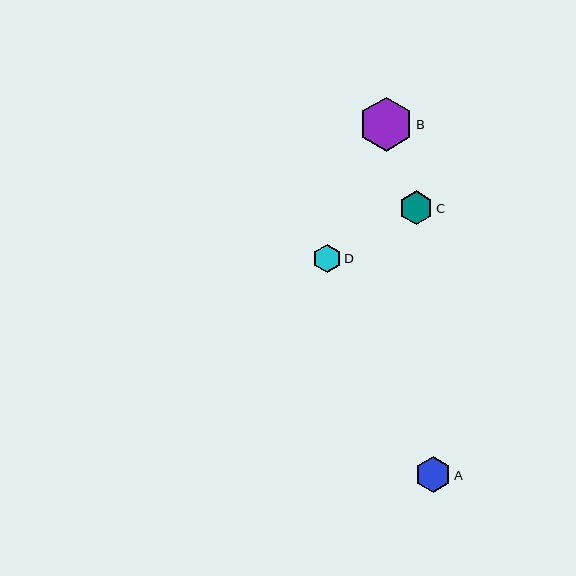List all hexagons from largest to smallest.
From largest to smallest: B, A, C, D.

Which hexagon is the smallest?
Hexagon D is the smallest with a size of approximately 28 pixels.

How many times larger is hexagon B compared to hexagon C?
Hexagon B is approximately 1.6 times the size of hexagon C.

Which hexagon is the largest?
Hexagon B is the largest with a size of approximately 54 pixels.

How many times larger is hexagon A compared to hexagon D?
Hexagon A is approximately 1.3 times the size of hexagon D.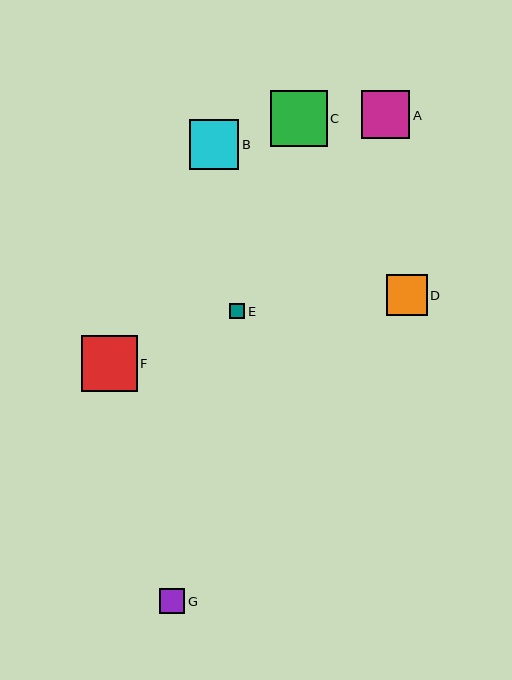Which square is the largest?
Square C is the largest with a size of approximately 56 pixels.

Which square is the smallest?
Square E is the smallest with a size of approximately 15 pixels.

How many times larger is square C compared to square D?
Square C is approximately 1.4 times the size of square D.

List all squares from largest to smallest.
From largest to smallest: C, F, B, A, D, G, E.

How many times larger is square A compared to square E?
Square A is approximately 3.1 times the size of square E.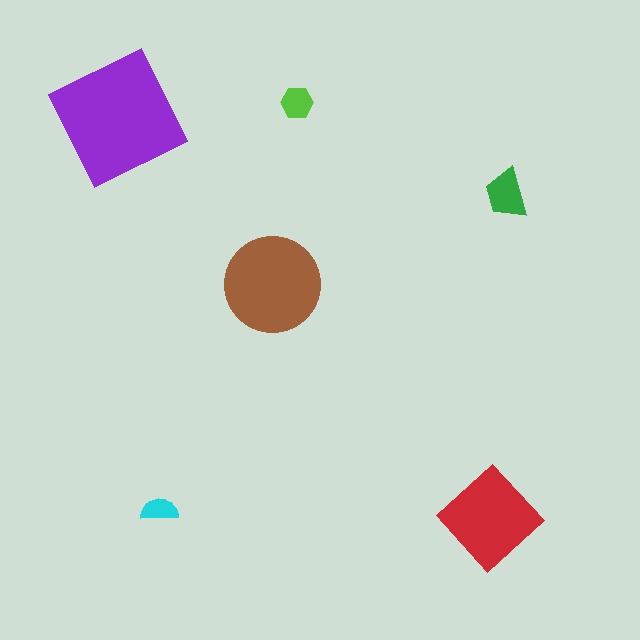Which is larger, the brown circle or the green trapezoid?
The brown circle.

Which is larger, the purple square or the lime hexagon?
The purple square.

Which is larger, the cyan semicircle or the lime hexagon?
The lime hexagon.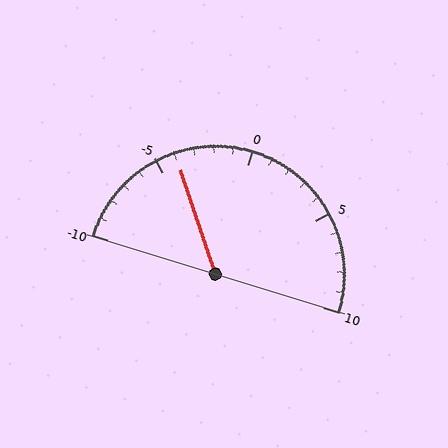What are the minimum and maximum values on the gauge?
The gauge ranges from -10 to 10.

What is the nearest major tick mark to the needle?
The nearest major tick mark is -5.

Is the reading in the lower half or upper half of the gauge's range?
The reading is in the lower half of the range (-10 to 10).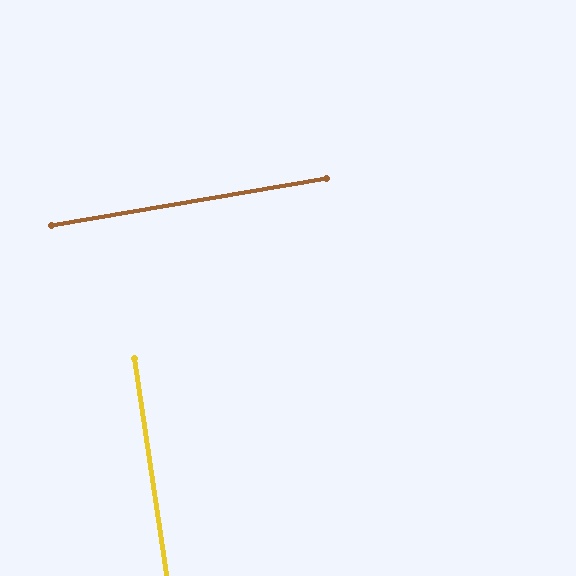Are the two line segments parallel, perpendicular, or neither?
Perpendicular — they meet at approximately 89°.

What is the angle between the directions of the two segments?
Approximately 89 degrees.